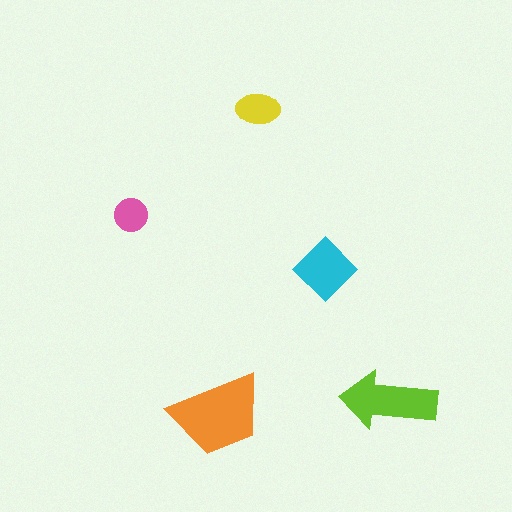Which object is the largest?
The orange trapezoid.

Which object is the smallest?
The pink circle.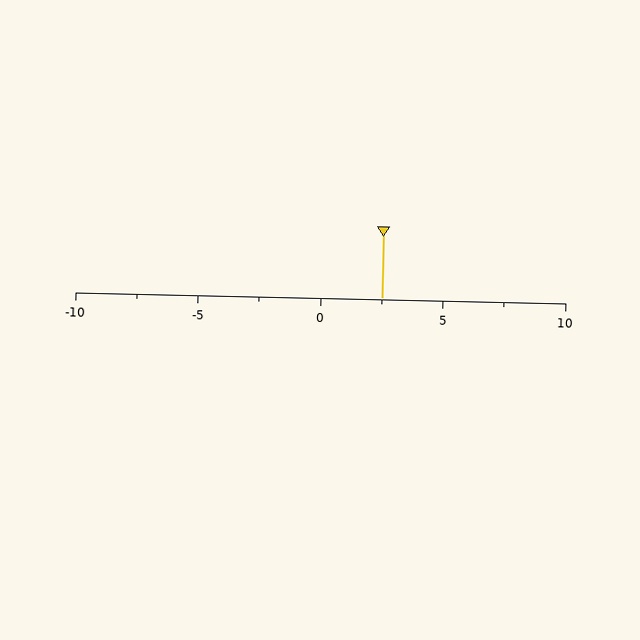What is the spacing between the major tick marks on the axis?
The major ticks are spaced 5 apart.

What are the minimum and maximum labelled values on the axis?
The axis runs from -10 to 10.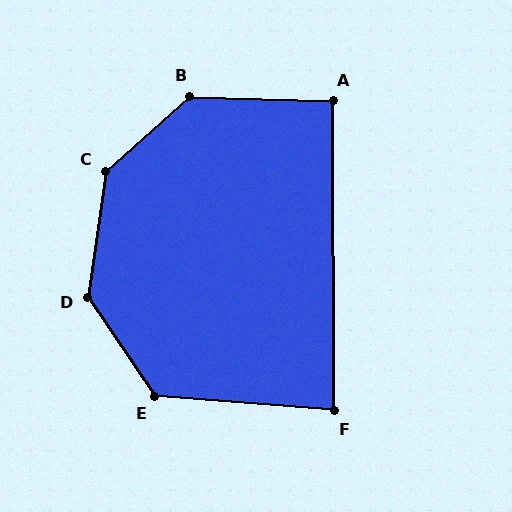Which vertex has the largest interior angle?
C, at approximately 139 degrees.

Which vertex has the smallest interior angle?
F, at approximately 85 degrees.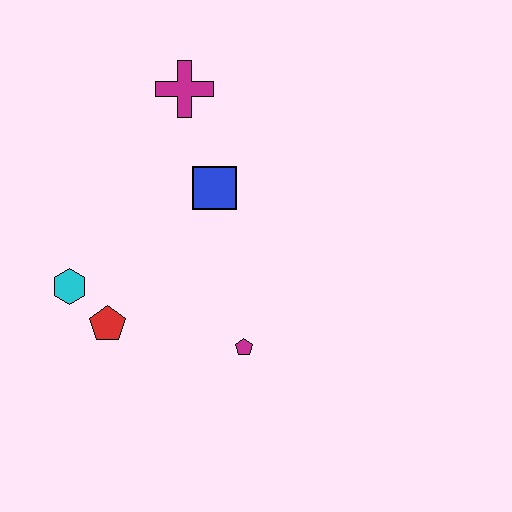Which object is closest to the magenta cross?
The blue square is closest to the magenta cross.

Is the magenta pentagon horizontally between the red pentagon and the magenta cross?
No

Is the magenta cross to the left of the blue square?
Yes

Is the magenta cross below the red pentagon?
No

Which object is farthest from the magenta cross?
The magenta pentagon is farthest from the magenta cross.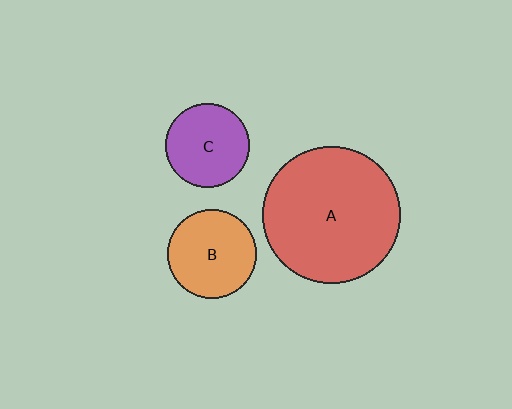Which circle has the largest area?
Circle A (red).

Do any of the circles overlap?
No, none of the circles overlap.